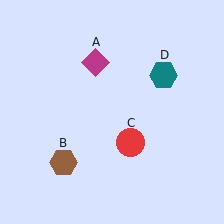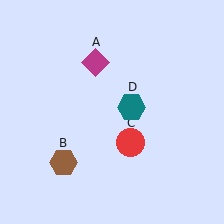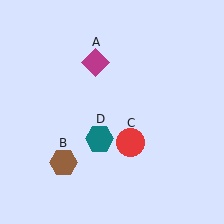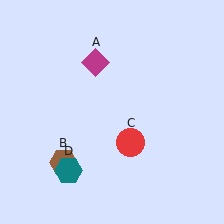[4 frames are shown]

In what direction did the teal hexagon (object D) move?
The teal hexagon (object D) moved down and to the left.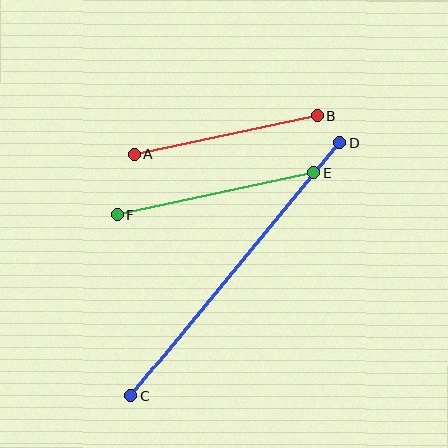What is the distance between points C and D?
The distance is approximately 327 pixels.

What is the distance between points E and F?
The distance is approximately 201 pixels.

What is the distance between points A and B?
The distance is approximately 187 pixels.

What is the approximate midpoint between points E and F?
The midpoint is at approximately (216, 194) pixels.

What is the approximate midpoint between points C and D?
The midpoint is at approximately (236, 269) pixels.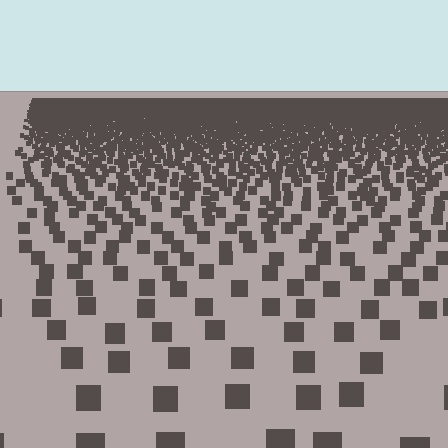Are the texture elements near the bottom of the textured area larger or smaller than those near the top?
Larger. Near the bottom, elements are closer to the viewer and appear at a bigger on-screen size.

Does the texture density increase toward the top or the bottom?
Density increases toward the top.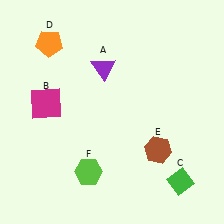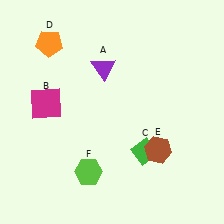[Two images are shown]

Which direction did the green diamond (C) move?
The green diamond (C) moved left.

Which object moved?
The green diamond (C) moved left.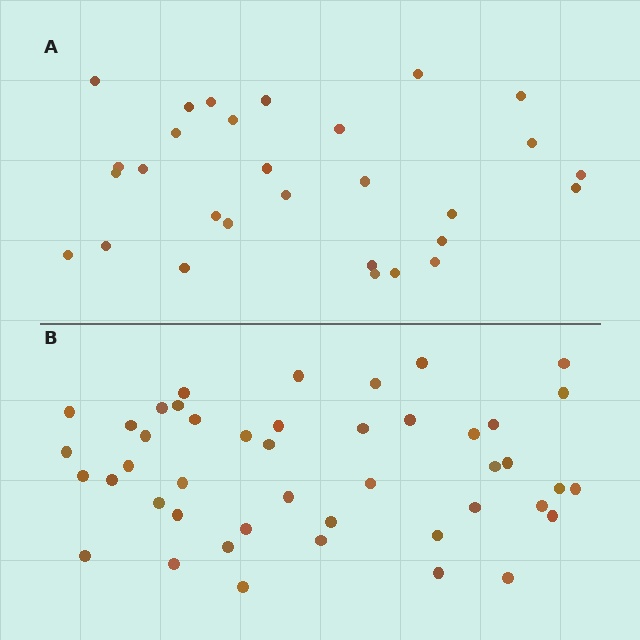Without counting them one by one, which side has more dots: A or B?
Region B (the bottom region) has more dots.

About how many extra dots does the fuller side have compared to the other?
Region B has approximately 15 more dots than region A.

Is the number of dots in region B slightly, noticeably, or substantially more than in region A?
Region B has substantially more. The ratio is roughly 1.6 to 1.